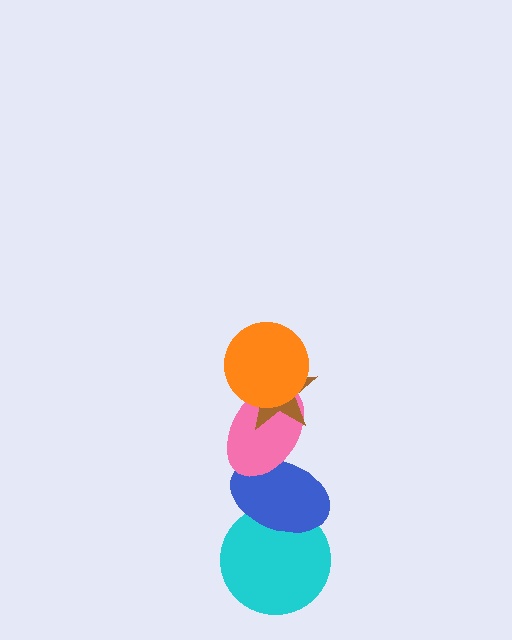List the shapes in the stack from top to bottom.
From top to bottom: the orange circle, the brown star, the pink ellipse, the blue ellipse, the cyan circle.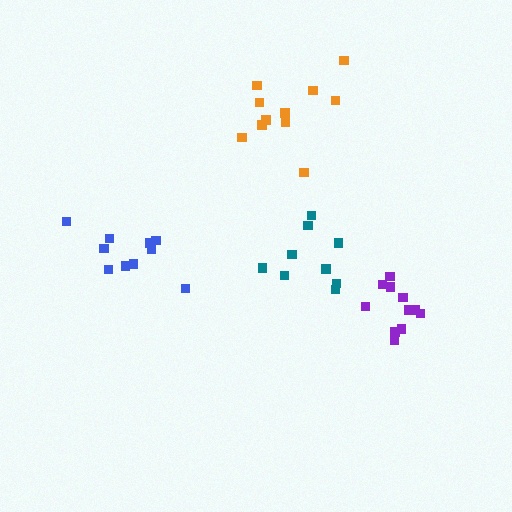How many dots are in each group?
Group 1: 11 dots, Group 2: 11 dots, Group 3: 10 dots, Group 4: 9 dots (41 total).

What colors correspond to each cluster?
The clusters are colored: orange, purple, blue, teal.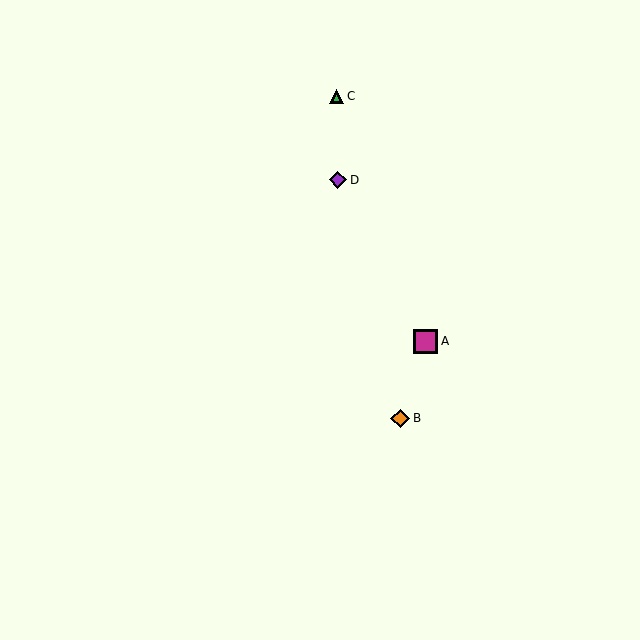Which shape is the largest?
The magenta square (labeled A) is the largest.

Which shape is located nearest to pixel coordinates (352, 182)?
The purple diamond (labeled D) at (338, 180) is nearest to that location.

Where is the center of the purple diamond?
The center of the purple diamond is at (338, 180).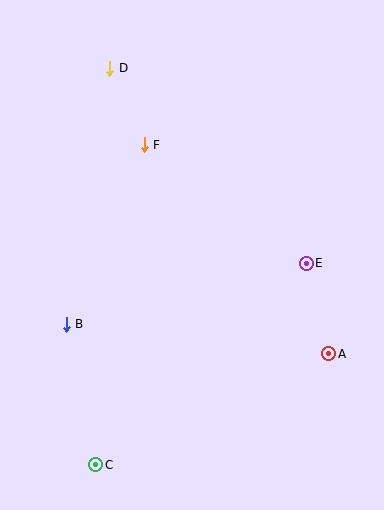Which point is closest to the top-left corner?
Point D is closest to the top-left corner.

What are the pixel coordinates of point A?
Point A is at (329, 354).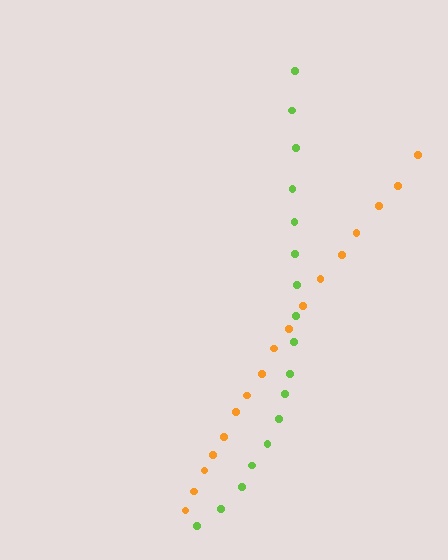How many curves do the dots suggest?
There are 2 distinct paths.